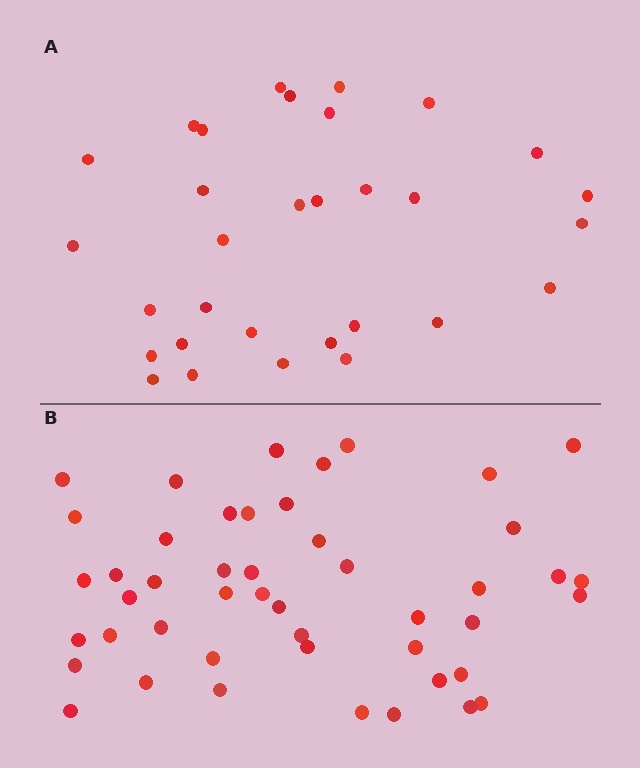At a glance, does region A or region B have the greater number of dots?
Region B (the bottom region) has more dots.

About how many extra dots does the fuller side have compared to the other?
Region B has approximately 15 more dots than region A.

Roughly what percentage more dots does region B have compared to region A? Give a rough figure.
About 50% more.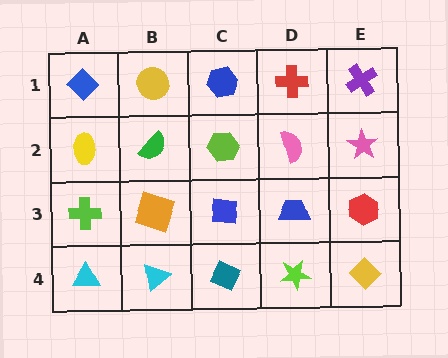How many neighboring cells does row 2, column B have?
4.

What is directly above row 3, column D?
A pink semicircle.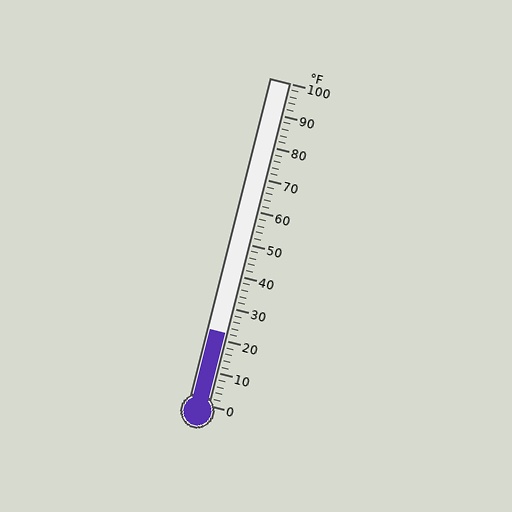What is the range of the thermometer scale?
The thermometer scale ranges from 0°F to 100°F.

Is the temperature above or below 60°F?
The temperature is below 60°F.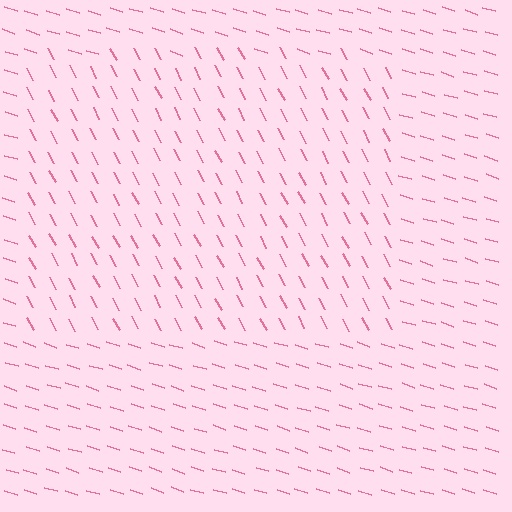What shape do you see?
I see a rectangle.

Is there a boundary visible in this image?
Yes, there is a texture boundary formed by a change in line orientation.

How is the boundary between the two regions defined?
The boundary is defined purely by a change in line orientation (approximately 45 degrees difference). All lines are the same color and thickness.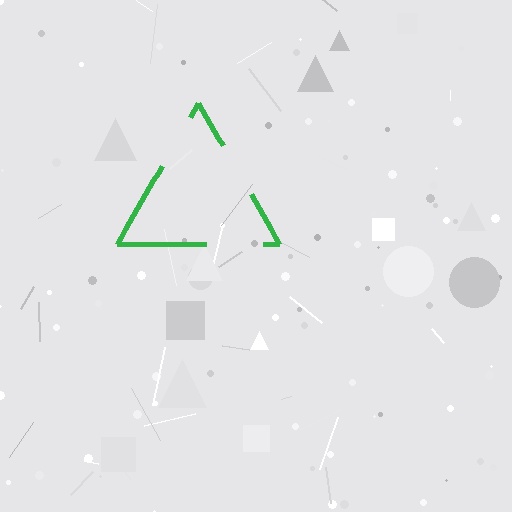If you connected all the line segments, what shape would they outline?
They would outline a triangle.